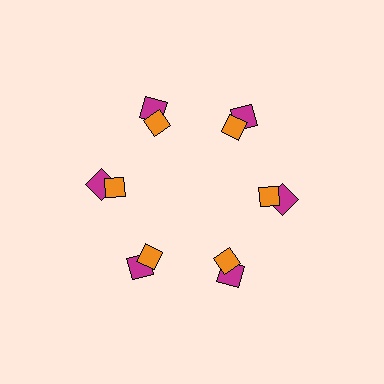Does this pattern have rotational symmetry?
Yes, this pattern has 6-fold rotational symmetry. It looks the same after rotating 60 degrees around the center.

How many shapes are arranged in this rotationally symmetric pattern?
There are 12 shapes, arranged in 6 groups of 2.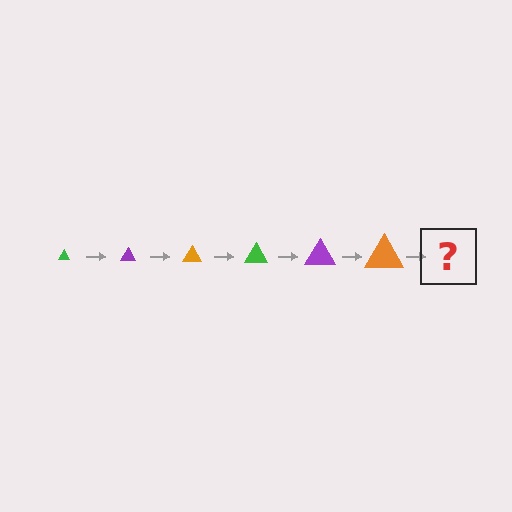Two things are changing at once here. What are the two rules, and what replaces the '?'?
The two rules are that the triangle grows larger each step and the color cycles through green, purple, and orange. The '?' should be a green triangle, larger than the previous one.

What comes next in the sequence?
The next element should be a green triangle, larger than the previous one.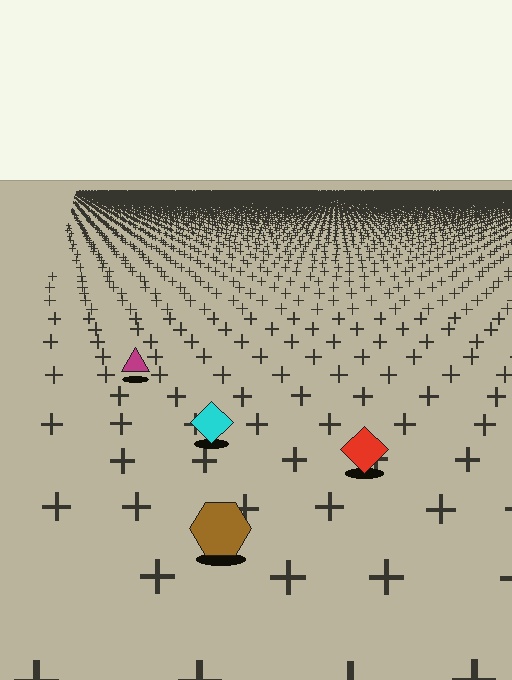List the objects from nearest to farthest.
From nearest to farthest: the brown hexagon, the red diamond, the cyan diamond, the magenta triangle.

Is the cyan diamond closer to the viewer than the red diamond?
No. The red diamond is closer — you can tell from the texture gradient: the ground texture is coarser near it.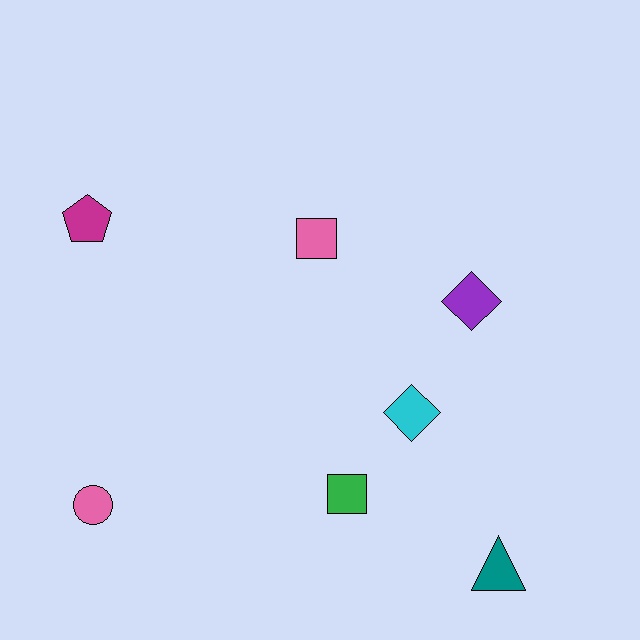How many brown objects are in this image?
There are no brown objects.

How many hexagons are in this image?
There are no hexagons.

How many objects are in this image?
There are 7 objects.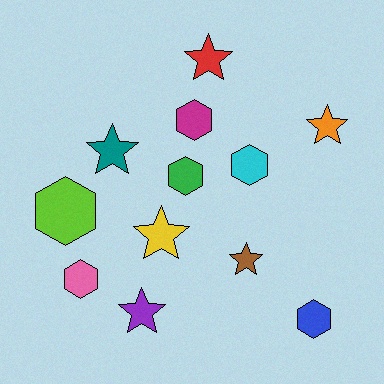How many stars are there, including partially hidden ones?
There are 6 stars.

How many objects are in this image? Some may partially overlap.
There are 12 objects.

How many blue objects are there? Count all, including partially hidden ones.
There is 1 blue object.